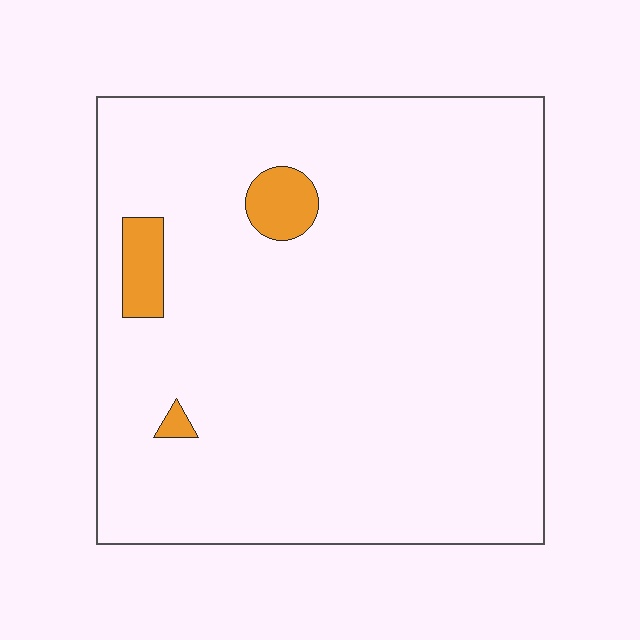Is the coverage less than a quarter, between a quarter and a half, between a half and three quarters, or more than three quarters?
Less than a quarter.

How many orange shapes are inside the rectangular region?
3.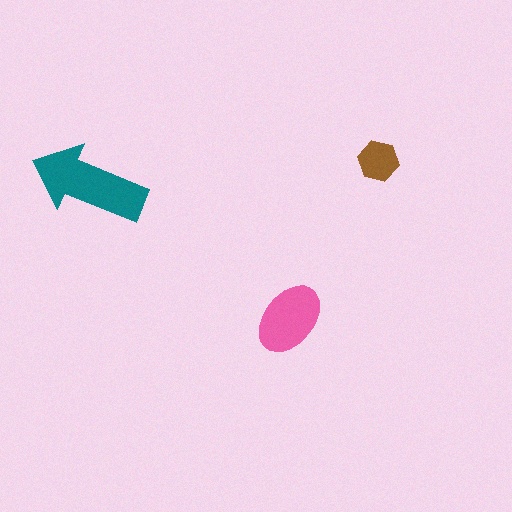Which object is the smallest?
The brown hexagon.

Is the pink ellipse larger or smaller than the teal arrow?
Smaller.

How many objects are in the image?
There are 3 objects in the image.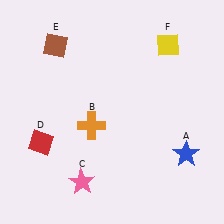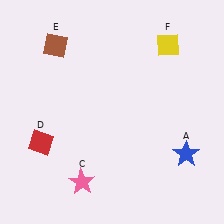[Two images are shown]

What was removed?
The orange cross (B) was removed in Image 2.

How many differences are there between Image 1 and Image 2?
There is 1 difference between the two images.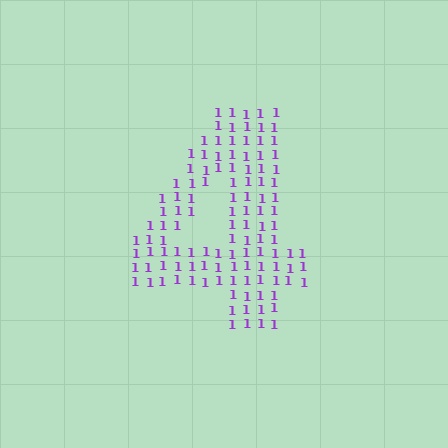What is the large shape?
The large shape is the digit 4.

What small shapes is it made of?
It is made of small digit 1's.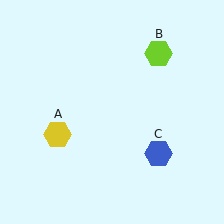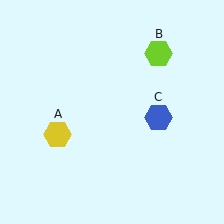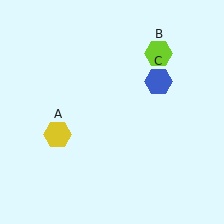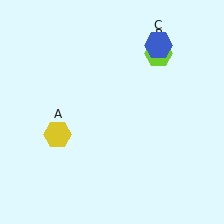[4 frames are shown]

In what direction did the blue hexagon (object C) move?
The blue hexagon (object C) moved up.